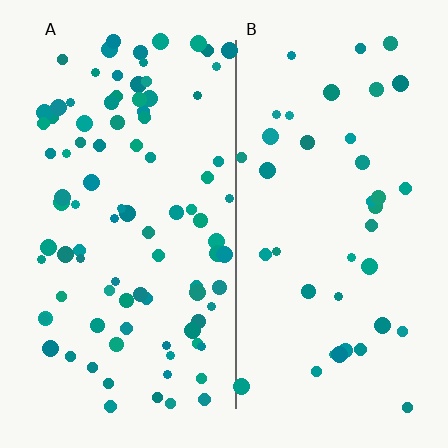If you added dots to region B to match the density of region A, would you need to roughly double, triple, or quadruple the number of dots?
Approximately double.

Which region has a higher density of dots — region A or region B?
A (the left).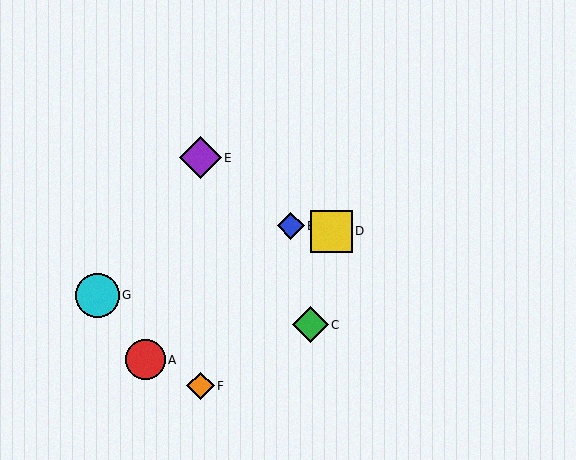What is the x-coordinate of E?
Object E is at x≈200.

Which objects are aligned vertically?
Objects E, F are aligned vertically.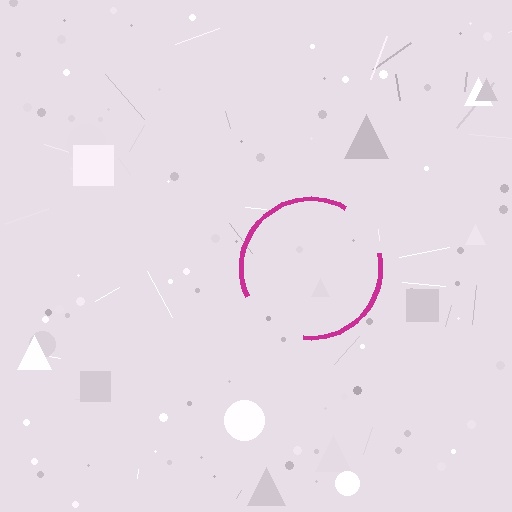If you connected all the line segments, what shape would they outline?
They would outline a circle.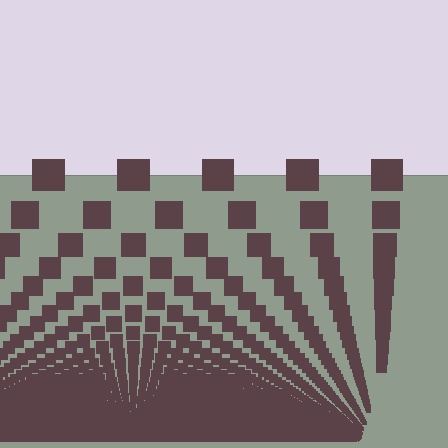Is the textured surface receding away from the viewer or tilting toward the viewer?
The surface appears to tilt toward the viewer. Texture elements get larger and sparser toward the top.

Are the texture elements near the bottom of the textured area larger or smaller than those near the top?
Smaller. The gradient is inverted — elements near the bottom are smaller and denser.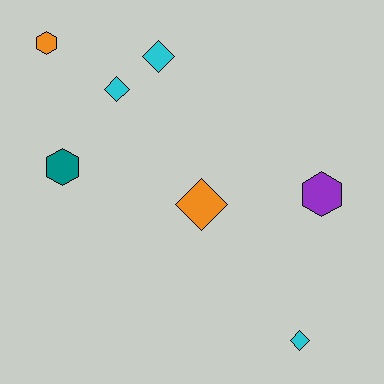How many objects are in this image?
There are 7 objects.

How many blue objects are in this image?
There are no blue objects.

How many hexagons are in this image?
There are 3 hexagons.